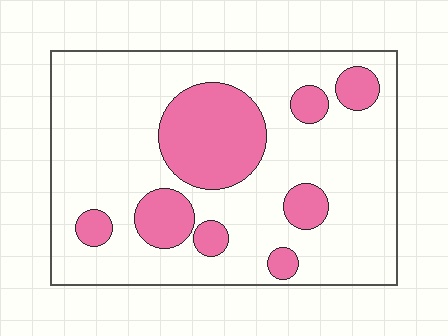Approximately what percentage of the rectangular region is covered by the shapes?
Approximately 25%.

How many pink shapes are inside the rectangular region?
8.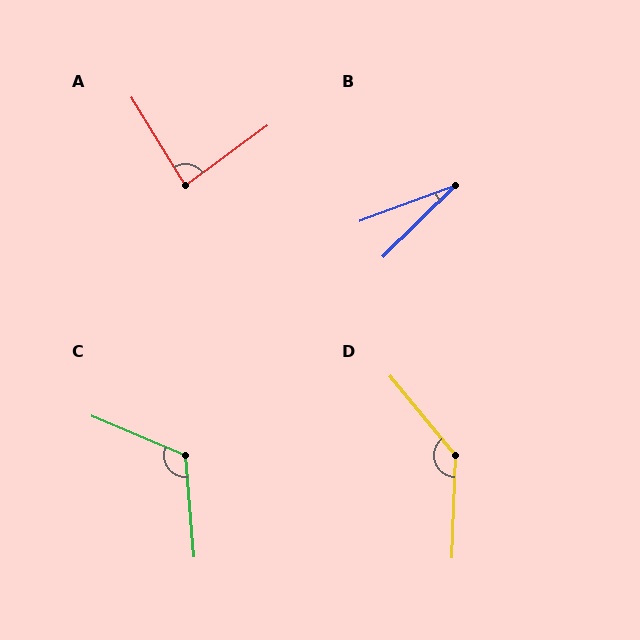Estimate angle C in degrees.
Approximately 118 degrees.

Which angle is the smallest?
B, at approximately 24 degrees.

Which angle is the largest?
D, at approximately 138 degrees.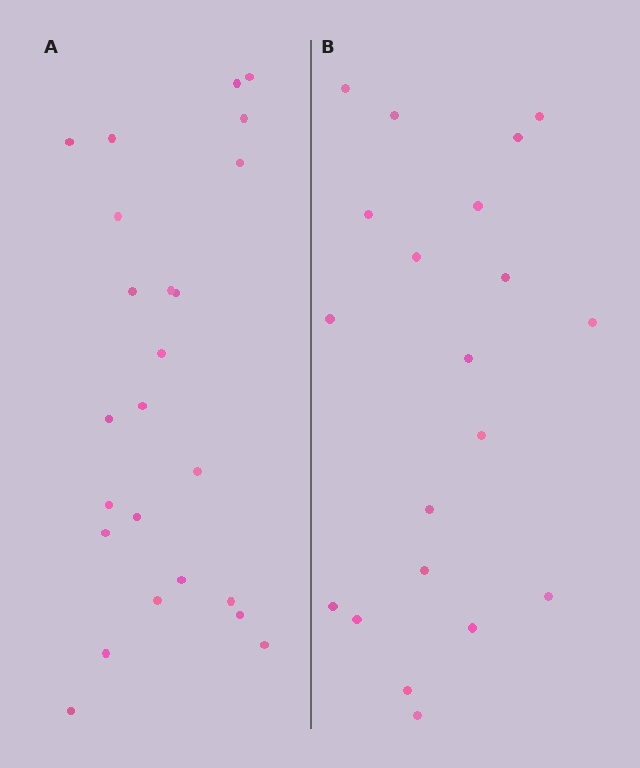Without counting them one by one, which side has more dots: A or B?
Region A (the left region) has more dots.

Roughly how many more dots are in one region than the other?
Region A has about 4 more dots than region B.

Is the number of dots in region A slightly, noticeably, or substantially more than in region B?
Region A has only slightly more — the two regions are fairly close. The ratio is roughly 1.2 to 1.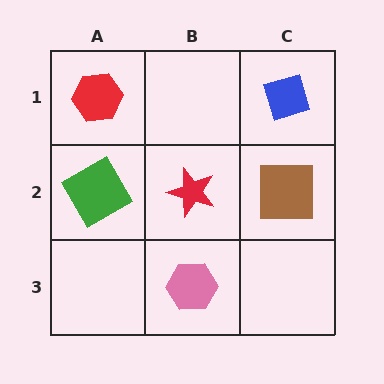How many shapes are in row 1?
2 shapes.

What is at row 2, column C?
A brown square.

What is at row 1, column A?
A red hexagon.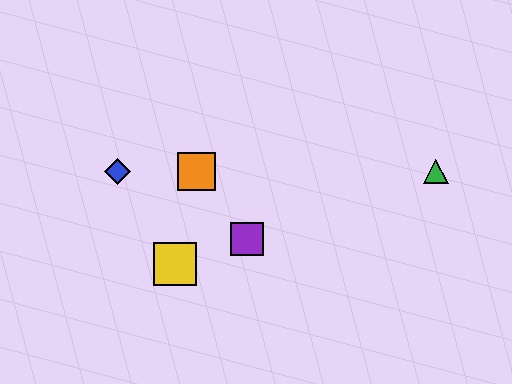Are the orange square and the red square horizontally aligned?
Yes, both are at y≈172.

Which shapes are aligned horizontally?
The red square, the blue diamond, the green triangle, the orange square are aligned horizontally.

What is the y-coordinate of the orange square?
The orange square is at y≈172.